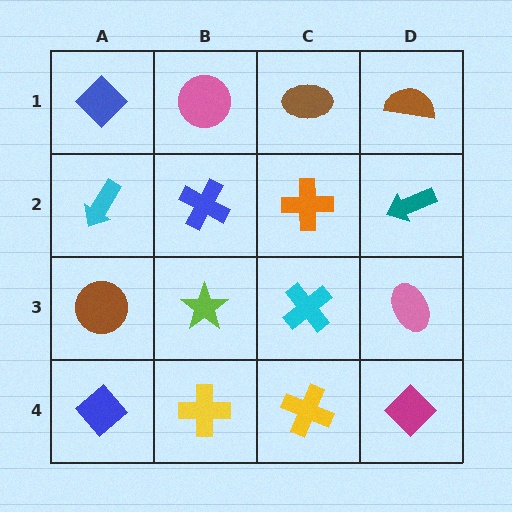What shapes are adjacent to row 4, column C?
A cyan cross (row 3, column C), a yellow cross (row 4, column B), a magenta diamond (row 4, column D).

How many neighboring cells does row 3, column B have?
4.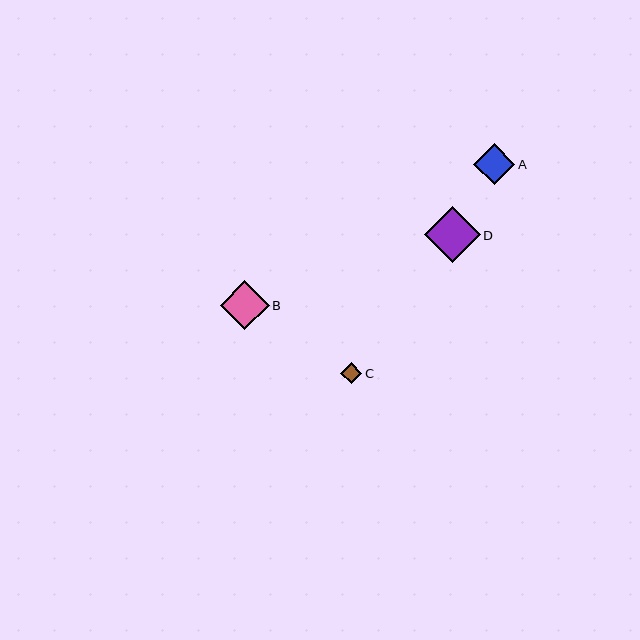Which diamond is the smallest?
Diamond C is the smallest with a size of approximately 21 pixels.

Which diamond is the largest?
Diamond D is the largest with a size of approximately 56 pixels.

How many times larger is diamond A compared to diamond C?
Diamond A is approximately 1.9 times the size of diamond C.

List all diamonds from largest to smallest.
From largest to smallest: D, B, A, C.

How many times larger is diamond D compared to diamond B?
Diamond D is approximately 1.1 times the size of diamond B.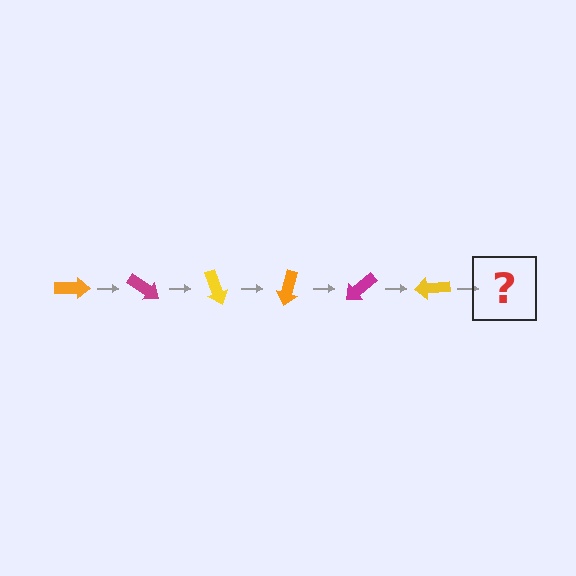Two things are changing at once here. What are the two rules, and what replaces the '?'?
The two rules are that it rotates 35 degrees each step and the color cycles through orange, magenta, and yellow. The '?' should be an orange arrow, rotated 210 degrees from the start.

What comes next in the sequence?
The next element should be an orange arrow, rotated 210 degrees from the start.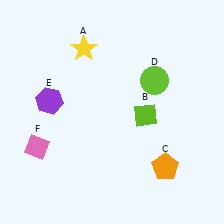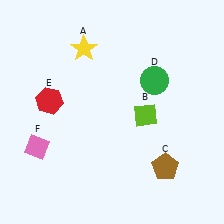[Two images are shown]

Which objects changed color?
C changed from orange to brown. D changed from lime to green. E changed from purple to red.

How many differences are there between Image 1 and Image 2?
There are 3 differences between the two images.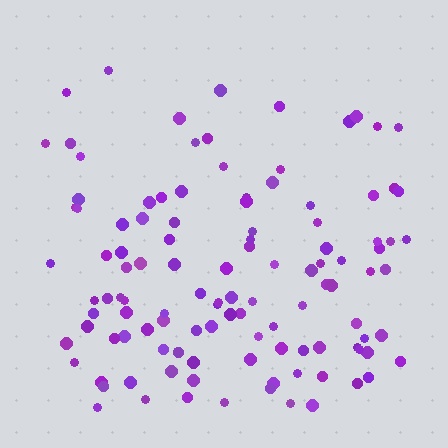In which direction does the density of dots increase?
From top to bottom, with the bottom side densest.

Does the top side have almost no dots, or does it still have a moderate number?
Still a moderate number, just noticeably fewer than the bottom.